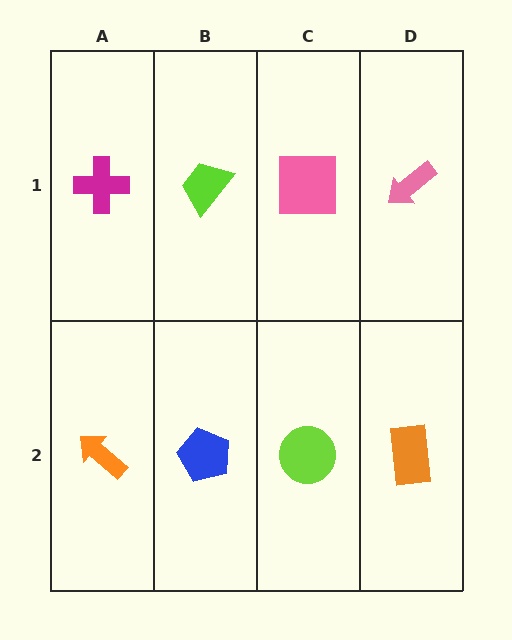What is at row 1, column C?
A pink square.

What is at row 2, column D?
An orange rectangle.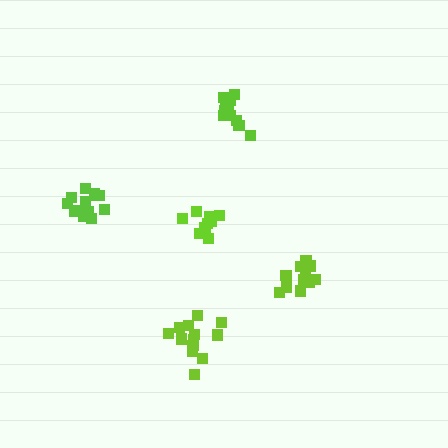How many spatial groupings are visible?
There are 5 spatial groupings.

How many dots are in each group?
Group 1: 13 dots, Group 2: 9 dots, Group 3: 13 dots, Group 4: 11 dots, Group 5: 12 dots (58 total).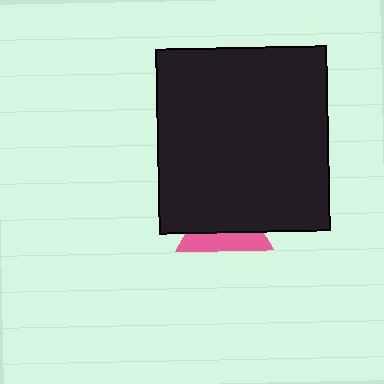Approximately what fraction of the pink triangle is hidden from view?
Roughly 63% of the pink triangle is hidden behind the black rectangle.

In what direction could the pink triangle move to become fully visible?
The pink triangle could move down. That would shift it out from behind the black rectangle entirely.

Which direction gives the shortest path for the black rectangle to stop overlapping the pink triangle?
Moving up gives the shortest separation.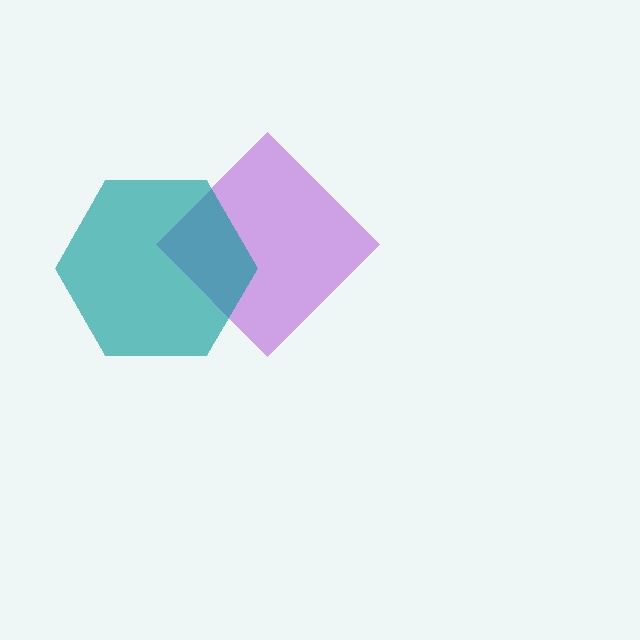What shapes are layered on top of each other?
The layered shapes are: a purple diamond, a teal hexagon.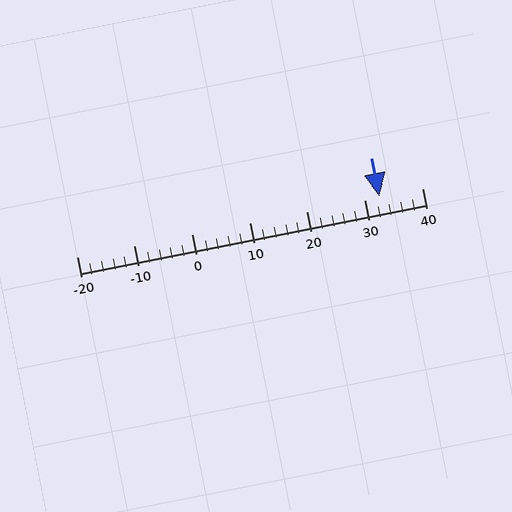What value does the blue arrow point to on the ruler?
The blue arrow points to approximately 33.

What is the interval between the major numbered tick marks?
The major tick marks are spaced 10 units apart.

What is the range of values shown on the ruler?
The ruler shows values from -20 to 40.